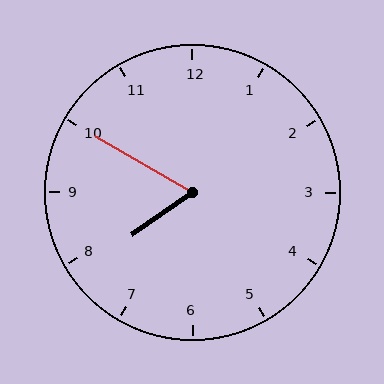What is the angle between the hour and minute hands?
Approximately 65 degrees.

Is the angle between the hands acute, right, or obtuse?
It is acute.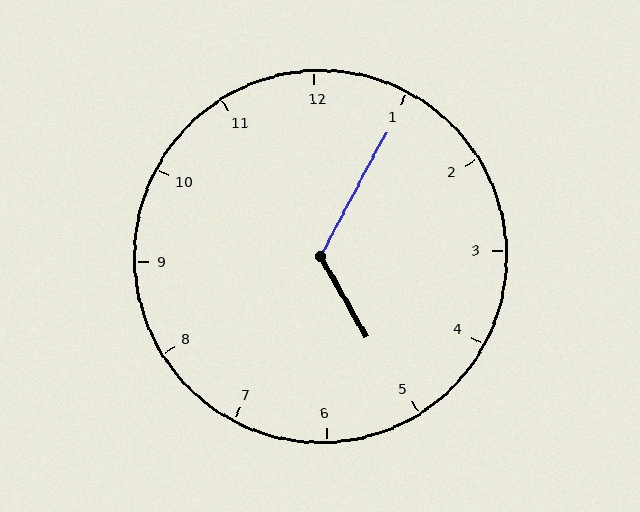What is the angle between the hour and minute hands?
Approximately 122 degrees.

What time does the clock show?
5:05.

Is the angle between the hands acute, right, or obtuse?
It is obtuse.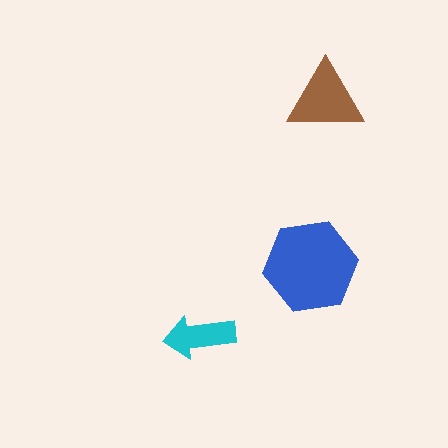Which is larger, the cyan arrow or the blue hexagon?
The blue hexagon.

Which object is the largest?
The blue hexagon.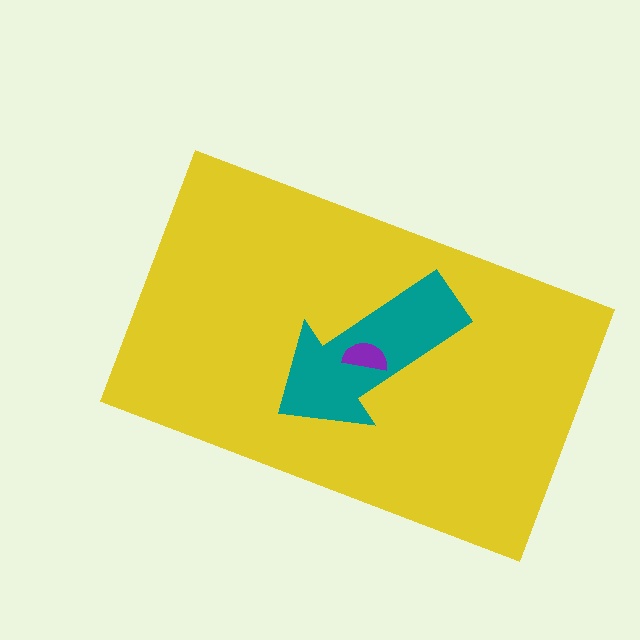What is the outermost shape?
The yellow rectangle.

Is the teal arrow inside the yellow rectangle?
Yes.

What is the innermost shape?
The purple semicircle.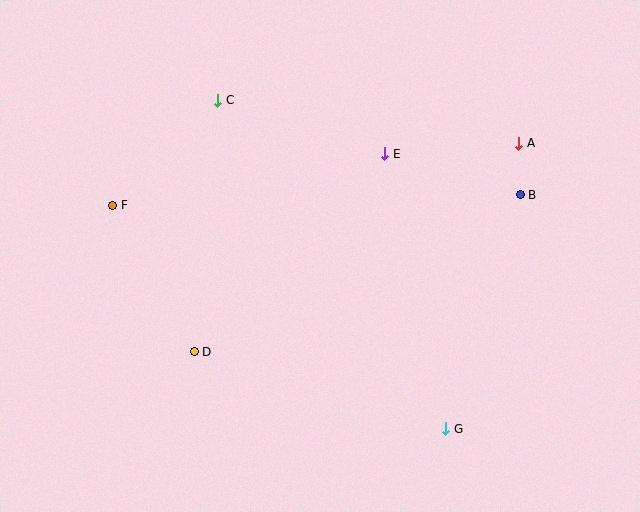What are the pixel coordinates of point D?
Point D is at (194, 352).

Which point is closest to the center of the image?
Point E at (385, 154) is closest to the center.